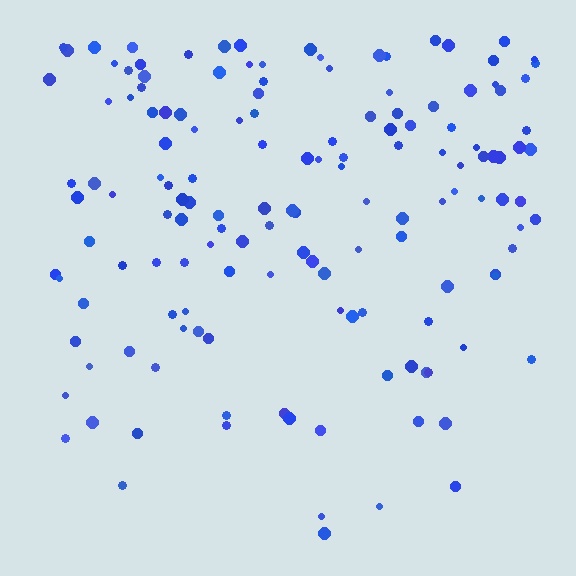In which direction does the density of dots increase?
From bottom to top, with the top side densest.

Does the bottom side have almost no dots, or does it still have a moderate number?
Still a moderate number, just noticeably fewer than the top.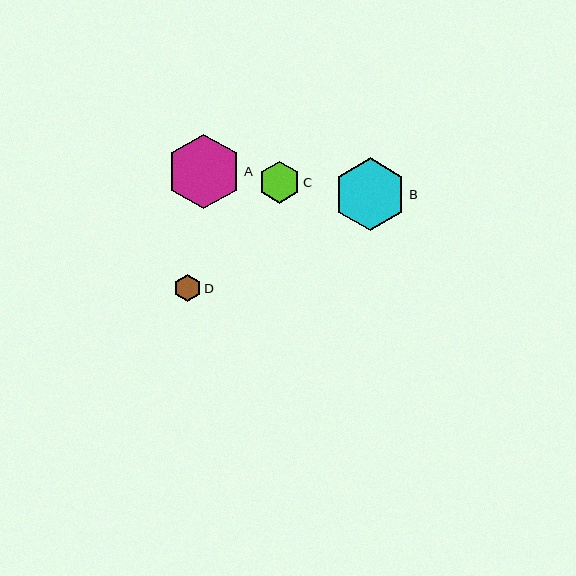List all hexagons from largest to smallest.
From largest to smallest: A, B, C, D.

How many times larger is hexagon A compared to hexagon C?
Hexagon A is approximately 1.8 times the size of hexagon C.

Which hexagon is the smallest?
Hexagon D is the smallest with a size of approximately 27 pixels.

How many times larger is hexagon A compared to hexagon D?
Hexagon A is approximately 2.7 times the size of hexagon D.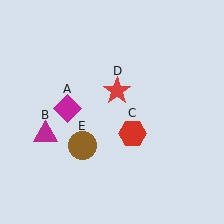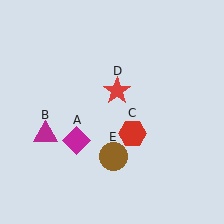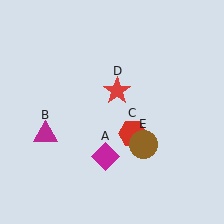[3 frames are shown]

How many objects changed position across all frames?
2 objects changed position: magenta diamond (object A), brown circle (object E).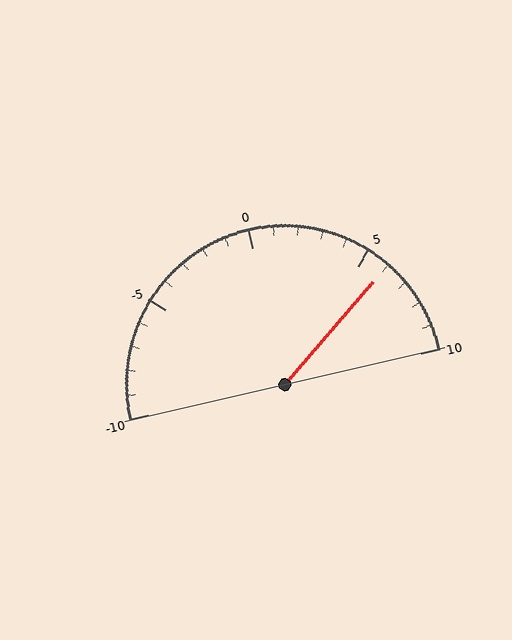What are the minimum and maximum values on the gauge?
The gauge ranges from -10 to 10.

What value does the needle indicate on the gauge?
The needle indicates approximately 6.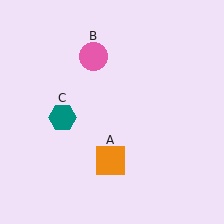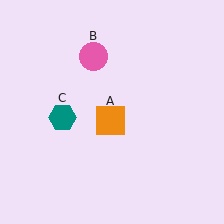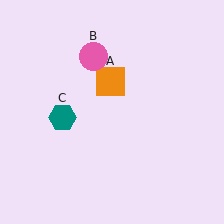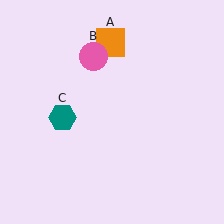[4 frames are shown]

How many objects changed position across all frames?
1 object changed position: orange square (object A).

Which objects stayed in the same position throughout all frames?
Pink circle (object B) and teal hexagon (object C) remained stationary.